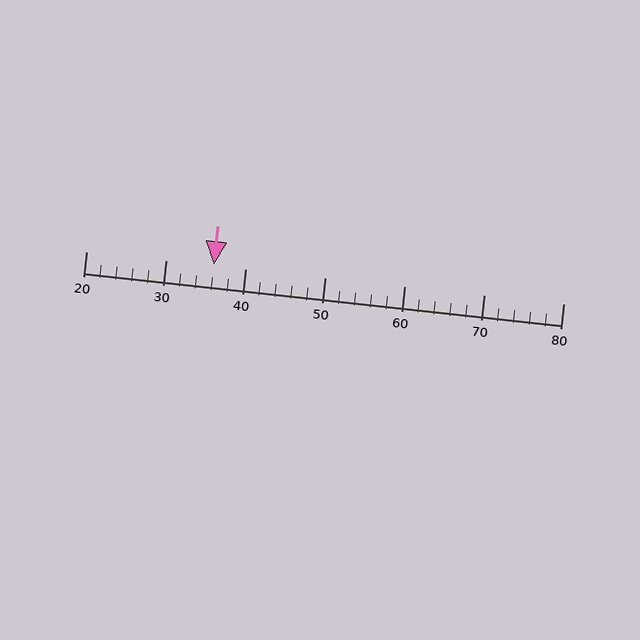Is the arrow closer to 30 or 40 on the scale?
The arrow is closer to 40.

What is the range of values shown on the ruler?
The ruler shows values from 20 to 80.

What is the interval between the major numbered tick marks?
The major tick marks are spaced 10 units apart.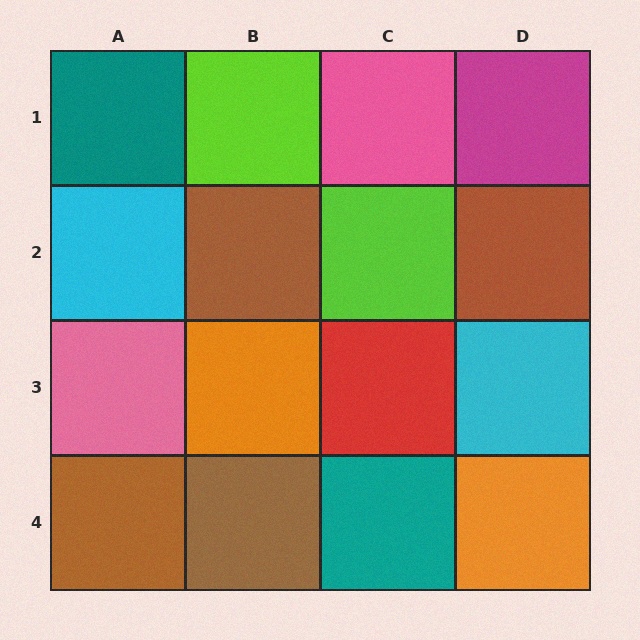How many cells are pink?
2 cells are pink.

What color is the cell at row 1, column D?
Magenta.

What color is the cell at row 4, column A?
Brown.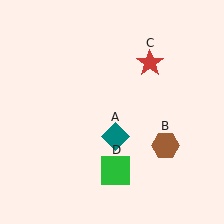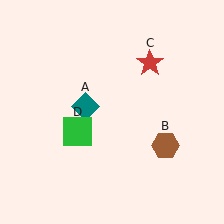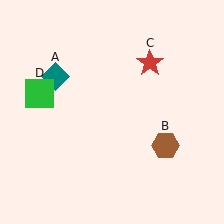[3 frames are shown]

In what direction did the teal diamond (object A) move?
The teal diamond (object A) moved up and to the left.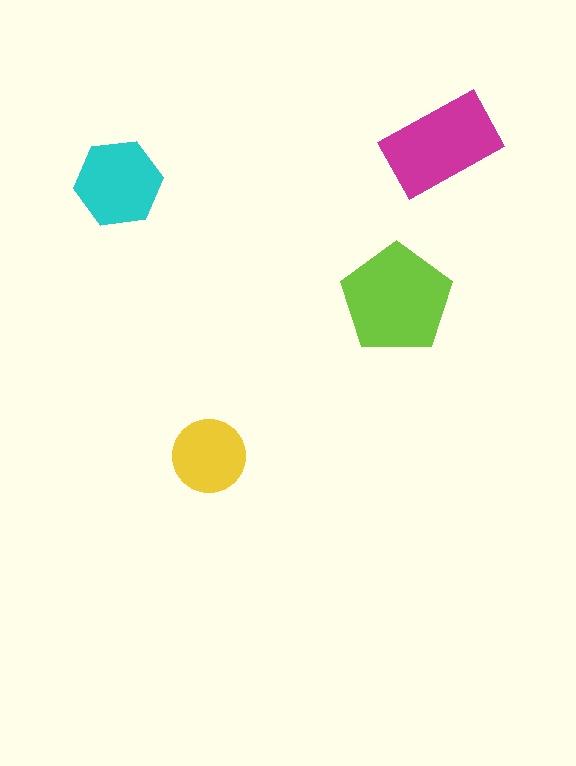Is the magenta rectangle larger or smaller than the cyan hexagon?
Larger.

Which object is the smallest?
The yellow circle.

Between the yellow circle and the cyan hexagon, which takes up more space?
The cyan hexagon.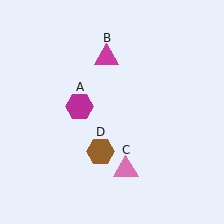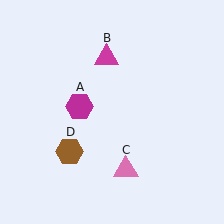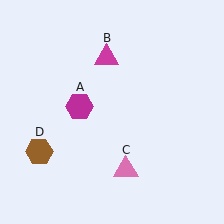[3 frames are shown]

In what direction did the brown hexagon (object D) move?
The brown hexagon (object D) moved left.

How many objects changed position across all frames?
1 object changed position: brown hexagon (object D).